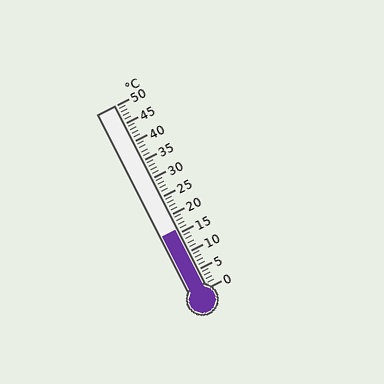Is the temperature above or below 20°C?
The temperature is below 20°C.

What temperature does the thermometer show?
The thermometer shows approximately 16°C.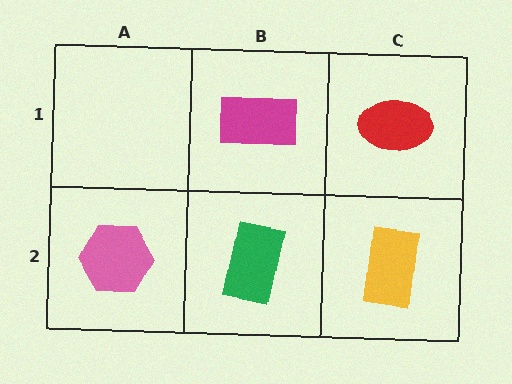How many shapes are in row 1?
2 shapes.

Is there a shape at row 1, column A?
No, that cell is empty.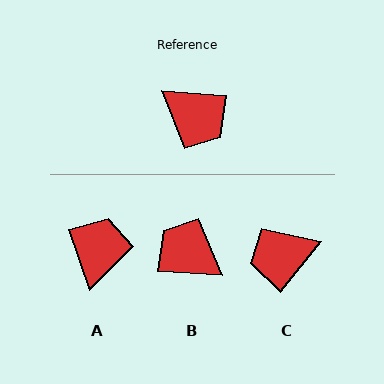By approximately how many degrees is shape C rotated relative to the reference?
Approximately 124 degrees clockwise.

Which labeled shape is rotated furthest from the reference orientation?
B, about 178 degrees away.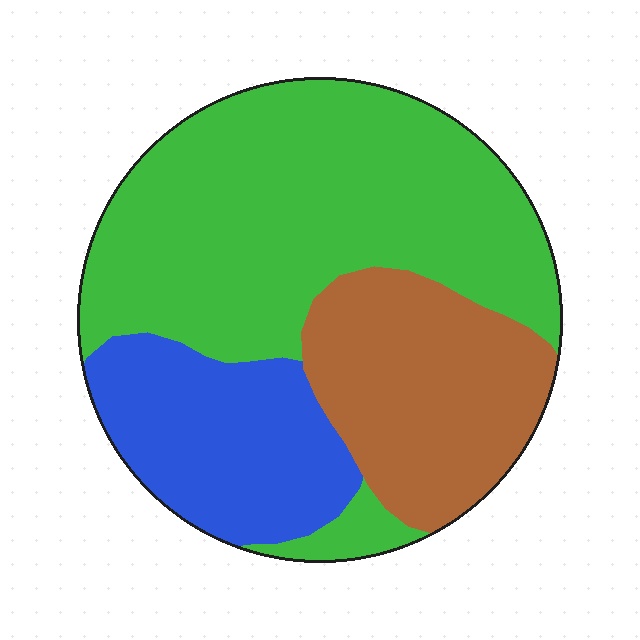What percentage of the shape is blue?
Blue takes up less than a quarter of the shape.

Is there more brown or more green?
Green.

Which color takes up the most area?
Green, at roughly 55%.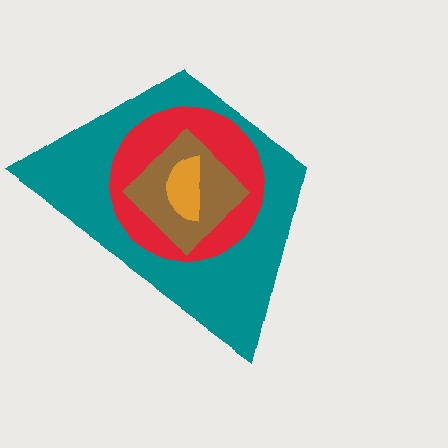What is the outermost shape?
The teal trapezoid.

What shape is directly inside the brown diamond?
The orange semicircle.